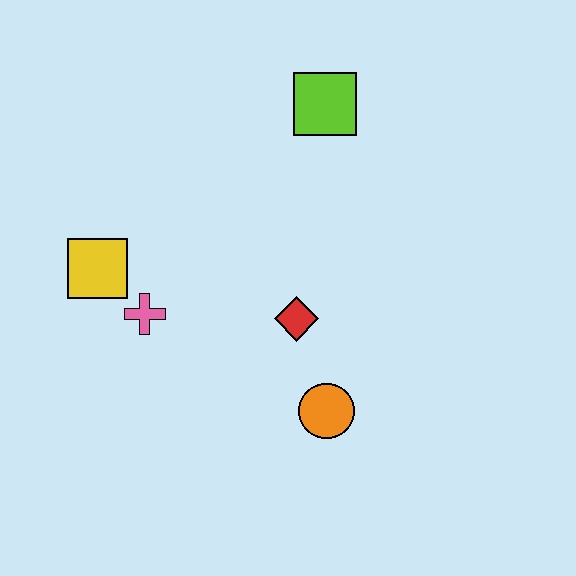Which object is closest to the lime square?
The red diamond is closest to the lime square.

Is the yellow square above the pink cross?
Yes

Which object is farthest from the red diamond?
The lime square is farthest from the red diamond.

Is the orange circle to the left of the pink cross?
No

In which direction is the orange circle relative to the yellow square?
The orange circle is to the right of the yellow square.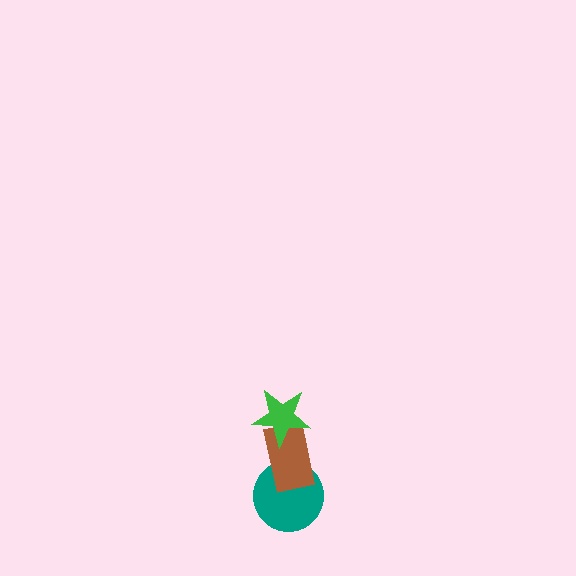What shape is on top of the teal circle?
The brown rectangle is on top of the teal circle.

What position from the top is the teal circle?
The teal circle is 3rd from the top.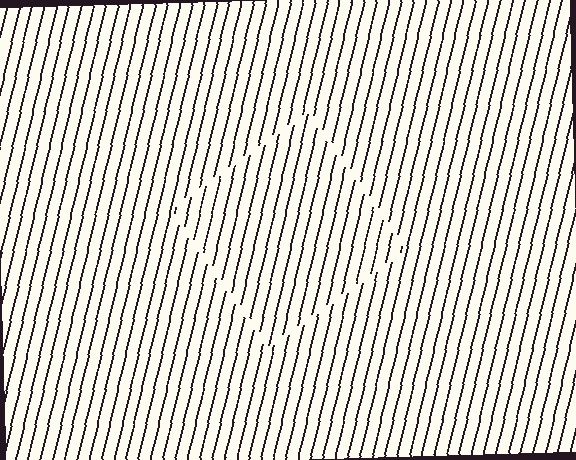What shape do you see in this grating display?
An illusory square. The interior of the shape contains the same grating, shifted by half a period — the contour is defined by the phase discontinuity where line-ends from the inner and outer gratings abut.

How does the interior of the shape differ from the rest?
The interior of the shape contains the same grating, shifted by half a period — the contour is defined by the phase discontinuity where line-ends from the inner and outer gratings abut.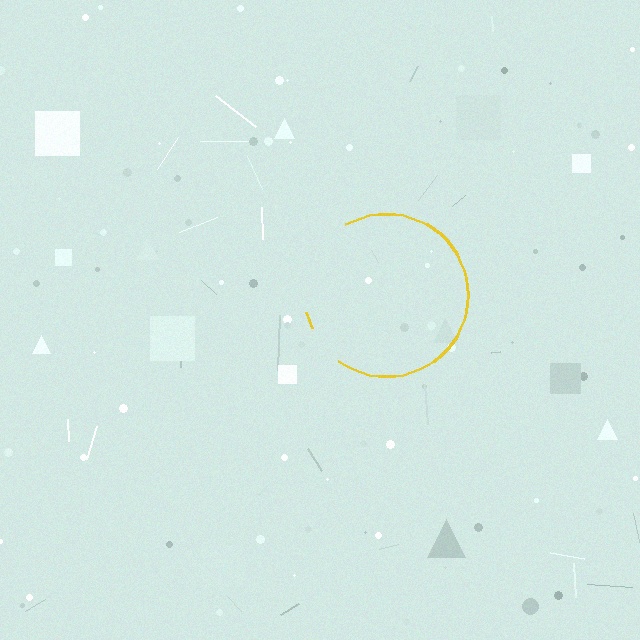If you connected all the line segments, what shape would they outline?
They would outline a circle.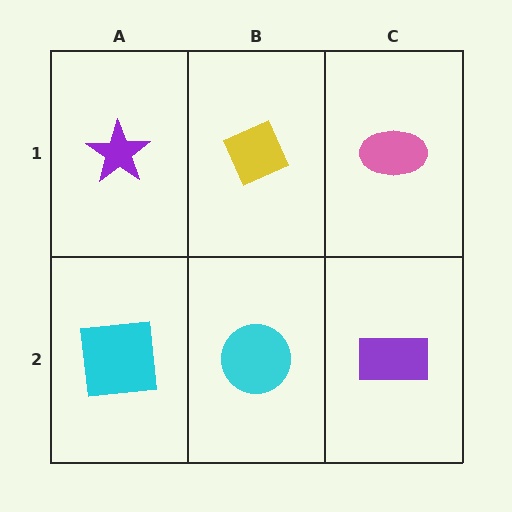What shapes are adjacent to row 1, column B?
A cyan circle (row 2, column B), a purple star (row 1, column A), a pink ellipse (row 1, column C).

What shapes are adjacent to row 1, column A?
A cyan square (row 2, column A), a yellow diamond (row 1, column B).